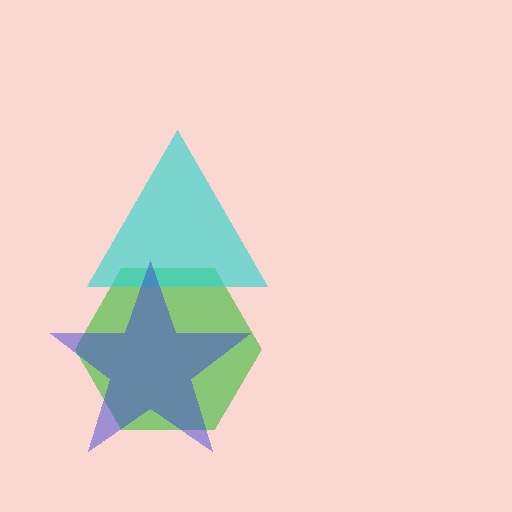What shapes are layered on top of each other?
The layered shapes are: a green hexagon, a cyan triangle, a blue star.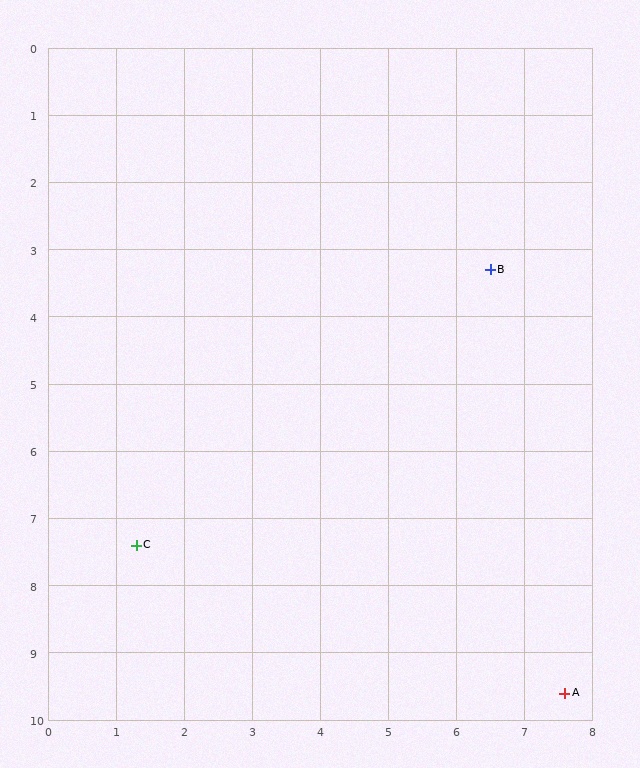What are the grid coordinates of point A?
Point A is at approximately (7.6, 9.6).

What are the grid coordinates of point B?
Point B is at approximately (6.5, 3.3).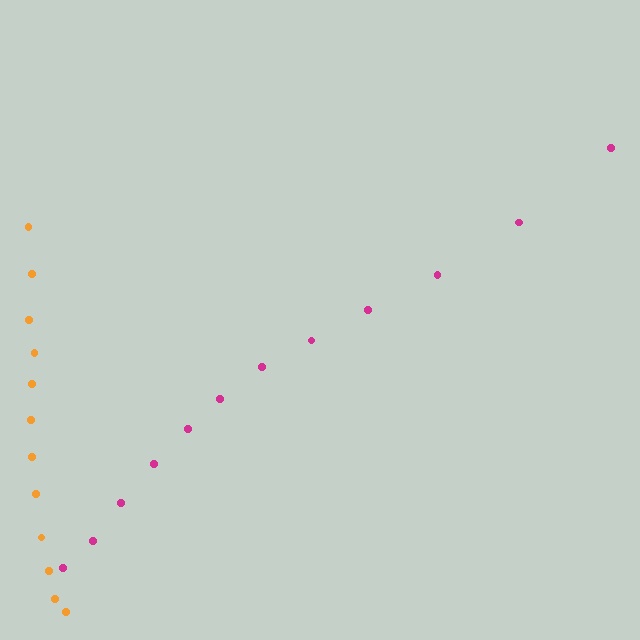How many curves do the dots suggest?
There are 2 distinct paths.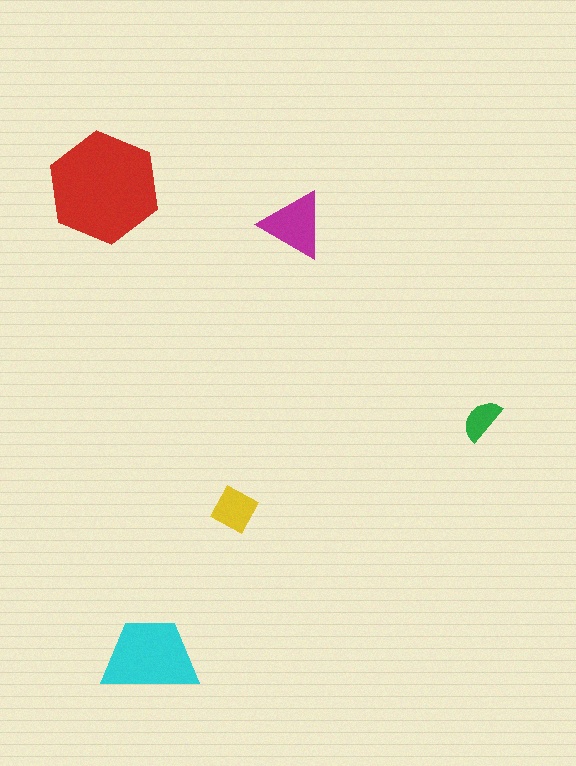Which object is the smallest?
The green semicircle.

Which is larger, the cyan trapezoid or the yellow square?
The cyan trapezoid.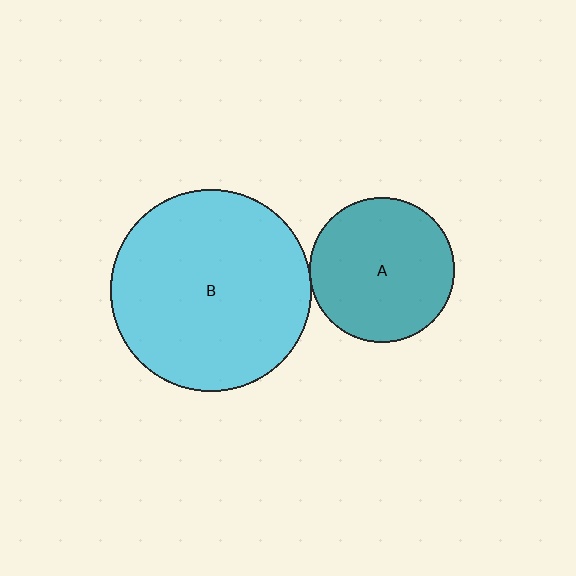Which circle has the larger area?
Circle B (cyan).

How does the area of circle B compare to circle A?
Approximately 1.9 times.